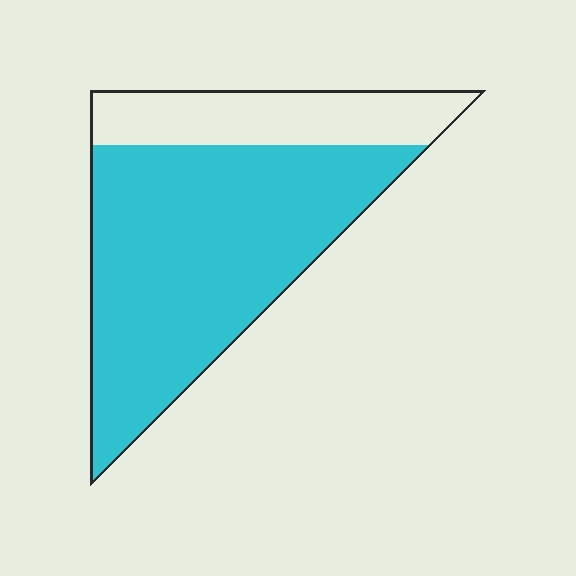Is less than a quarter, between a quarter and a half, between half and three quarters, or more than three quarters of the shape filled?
Between half and three quarters.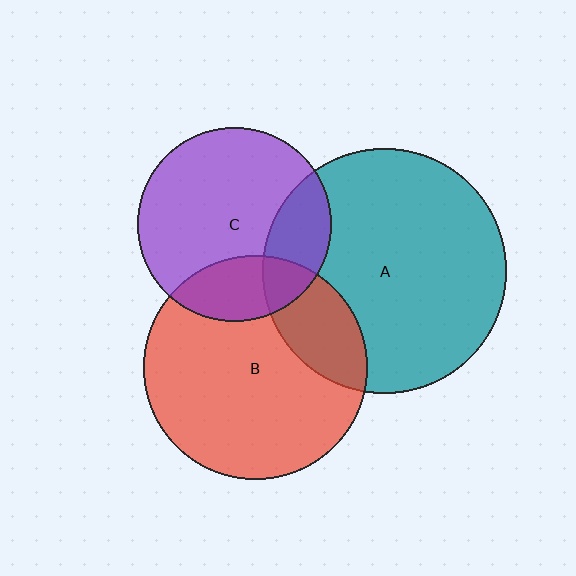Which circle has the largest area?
Circle A (teal).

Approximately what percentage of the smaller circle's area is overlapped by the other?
Approximately 20%.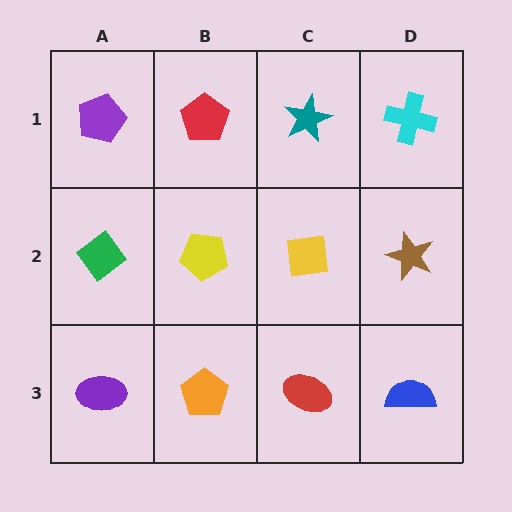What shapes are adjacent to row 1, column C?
A yellow square (row 2, column C), a red pentagon (row 1, column B), a cyan cross (row 1, column D).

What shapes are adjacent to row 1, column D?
A brown star (row 2, column D), a teal star (row 1, column C).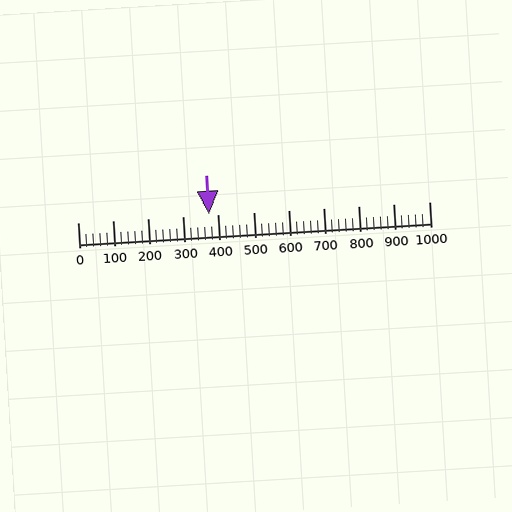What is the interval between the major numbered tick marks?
The major tick marks are spaced 100 units apart.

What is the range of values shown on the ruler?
The ruler shows values from 0 to 1000.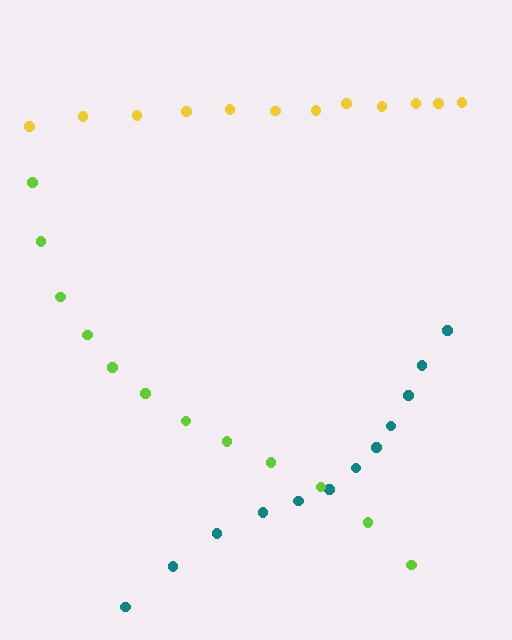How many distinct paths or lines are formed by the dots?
There are 3 distinct paths.